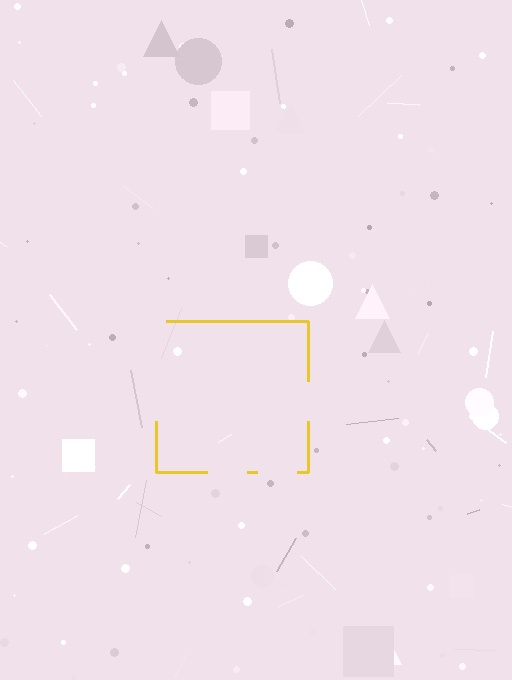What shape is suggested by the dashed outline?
The dashed outline suggests a square.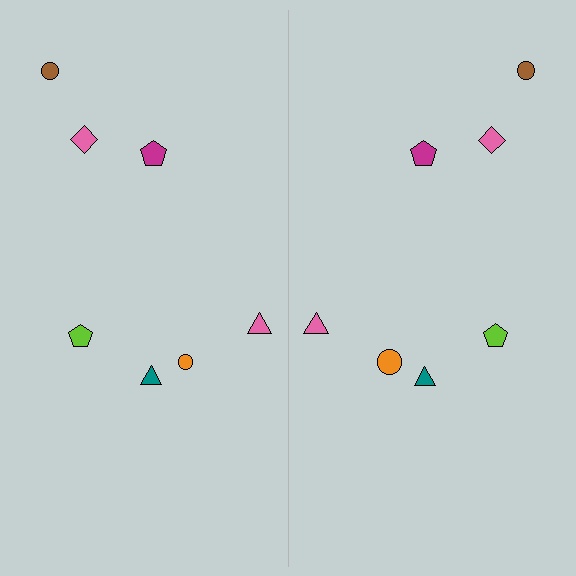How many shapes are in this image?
There are 14 shapes in this image.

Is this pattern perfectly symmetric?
No, the pattern is not perfectly symmetric. The orange circle on the right side has a different size than its mirror counterpart.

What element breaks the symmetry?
The orange circle on the right side has a different size than its mirror counterpart.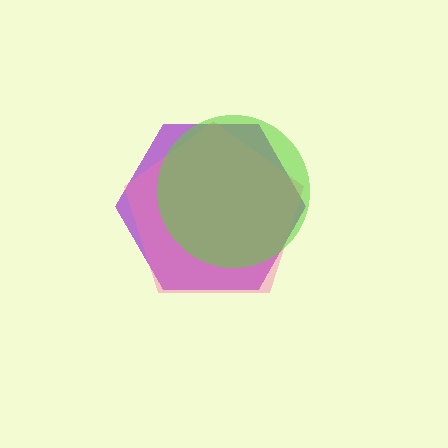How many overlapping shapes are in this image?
There are 3 overlapping shapes in the image.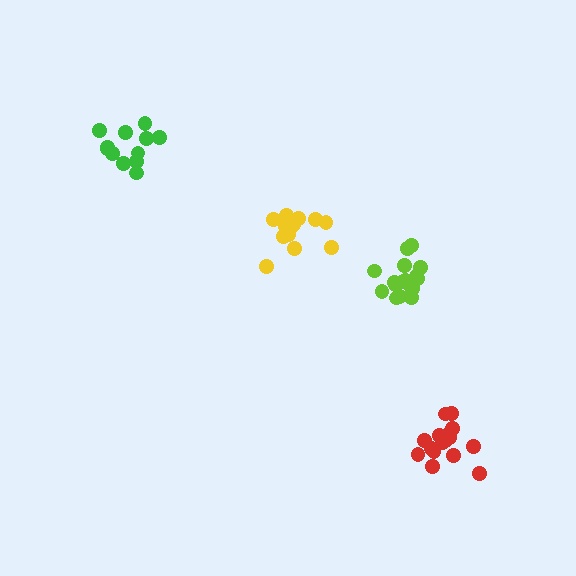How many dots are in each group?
Group 1: 17 dots, Group 2: 15 dots, Group 3: 12 dots, Group 4: 17 dots (61 total).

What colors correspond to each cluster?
The clusters are colored: red, yellow, green, lime.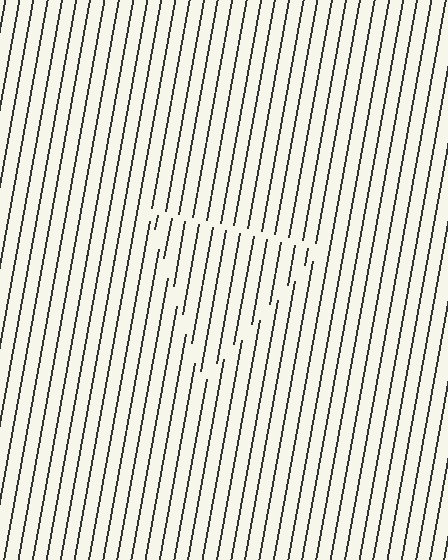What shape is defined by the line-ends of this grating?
An illusory triangle. The interior of the shape contains the same grating, shifted by half a period — the contour is defined by the phase discontinuity where line-ends from the inner and outer gratings abut.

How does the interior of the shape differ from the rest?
The interior of the shape contains the same grating, shifted by half a period — the contour is defined by the phase discontinuity where line-ends from the inner and outer gratings abut.